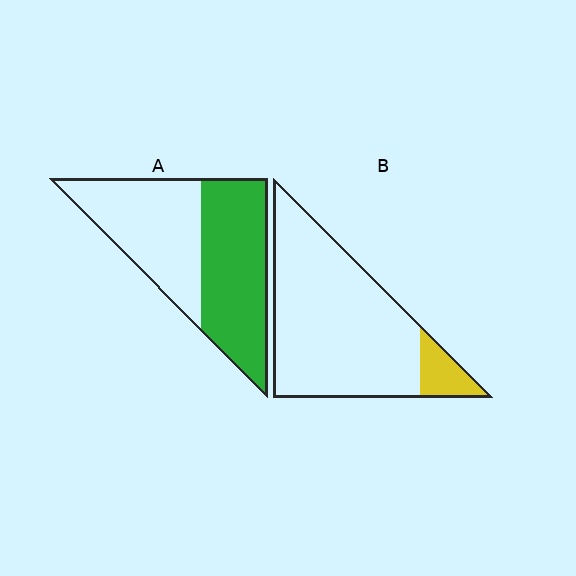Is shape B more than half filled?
No.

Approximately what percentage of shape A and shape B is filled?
A is approximately 50% and B is approximately 10%.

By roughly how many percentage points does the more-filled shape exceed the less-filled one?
By roughly 40 percentage points (A over B).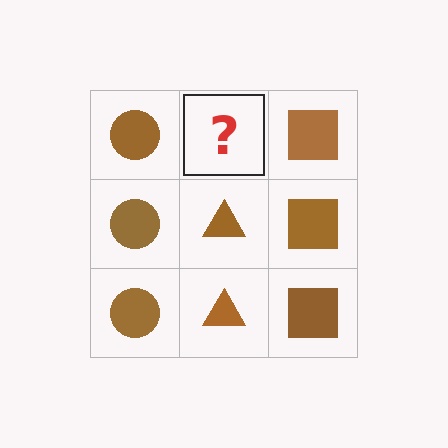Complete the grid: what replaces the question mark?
The question mark should be replaced with a brown triangle.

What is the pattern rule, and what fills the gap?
The rule is that each column has a consistent shape. The gap should be filled with a brown triangle.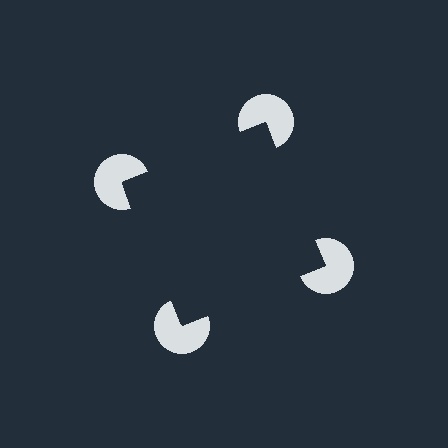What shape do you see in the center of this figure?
An illusory square — its edges are inferred from the aligned wedge cuts in the pac-man discs, not physically drawn.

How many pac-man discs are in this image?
There are 4 — one at each vertex of the illusory square.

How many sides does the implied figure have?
4 sides.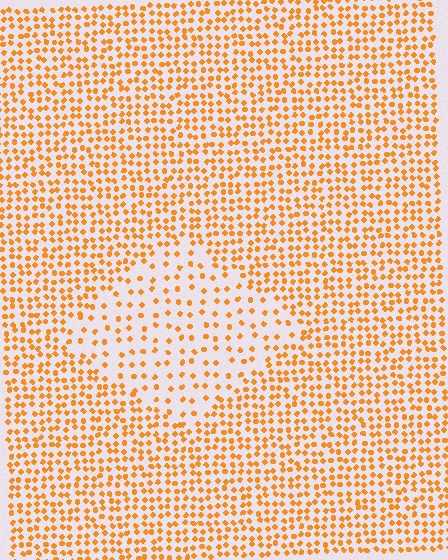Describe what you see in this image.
The image contains small orange elements arranged at two different densities. A diamond-shaped region is visible where the elements are less densely packed than the surrounding area.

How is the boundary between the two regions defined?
The boundary is defined by a change in element density (approximately 2.2x ratio). All elements are the same color, size, and shape.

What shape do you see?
I see a diamond.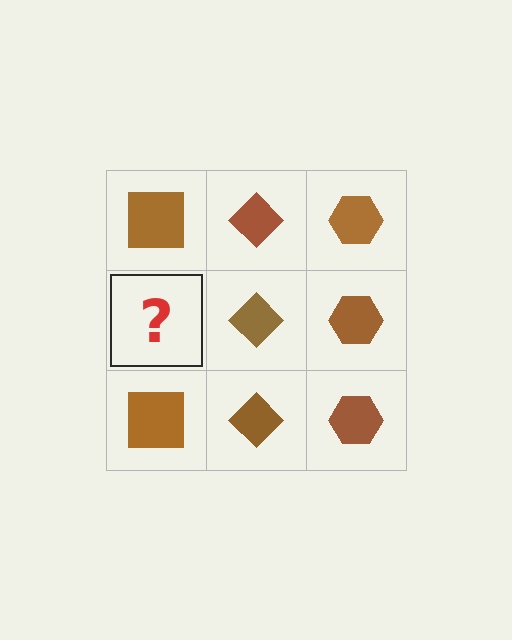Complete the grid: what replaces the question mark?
The question mark should be replaced with a brown square.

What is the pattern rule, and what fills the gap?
The rule is that each column has a consistent shape. The gap should be filled with a brown square.